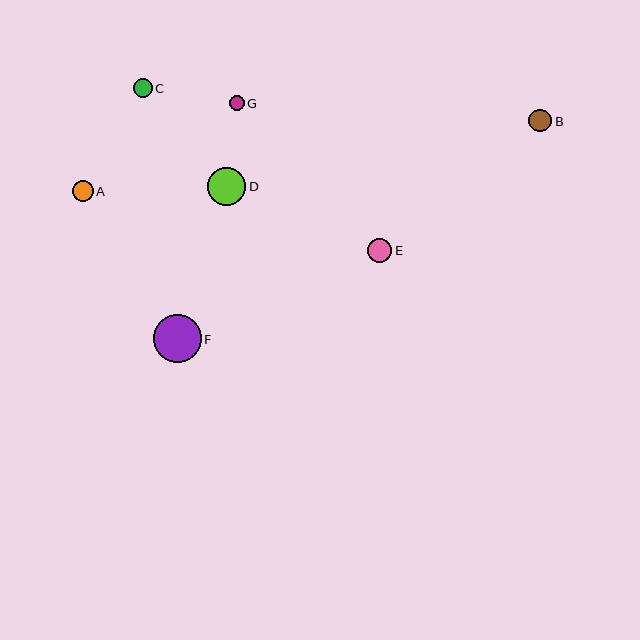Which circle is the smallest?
Circle G is the smallest with a size of approximately 15 pixels.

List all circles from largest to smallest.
From largest to smallest: F, D, E, B, A, C, G.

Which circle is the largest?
Circle F is the largest with a size of approximately 48 pixels.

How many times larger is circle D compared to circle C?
Circle D is approximately 2.1 times the size of circle C.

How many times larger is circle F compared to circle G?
Circle F is approximately 3.1 times the size of circle G.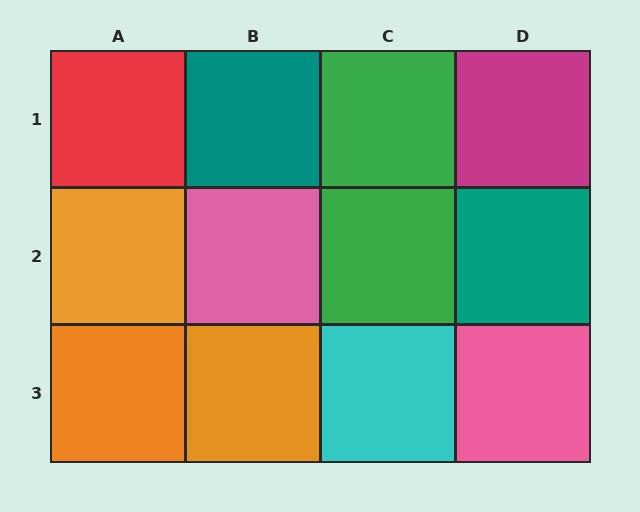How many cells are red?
1 cell is red.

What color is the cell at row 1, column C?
Green.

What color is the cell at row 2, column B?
Pink.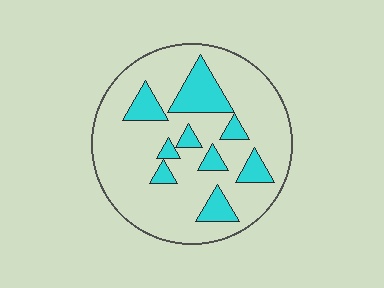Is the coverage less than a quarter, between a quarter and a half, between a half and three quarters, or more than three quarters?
Less than a quarter.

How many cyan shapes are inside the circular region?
9.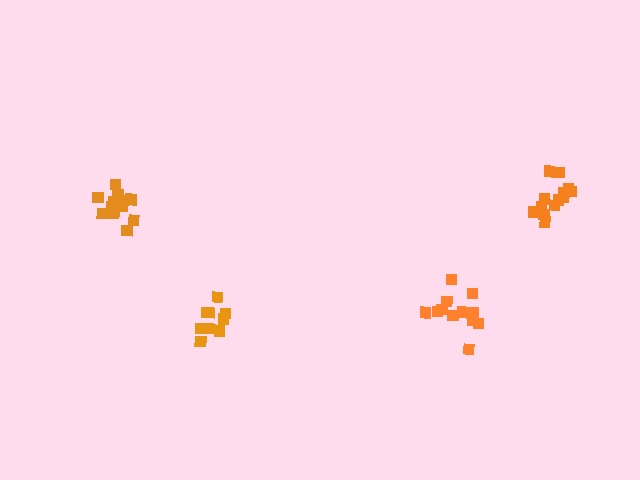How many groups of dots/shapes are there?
There are 4 groups.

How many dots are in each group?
Group 1: 12 dots, Group 2: 13 dots, Group 3: 14 dots, Group 4: 9 dots (48 total).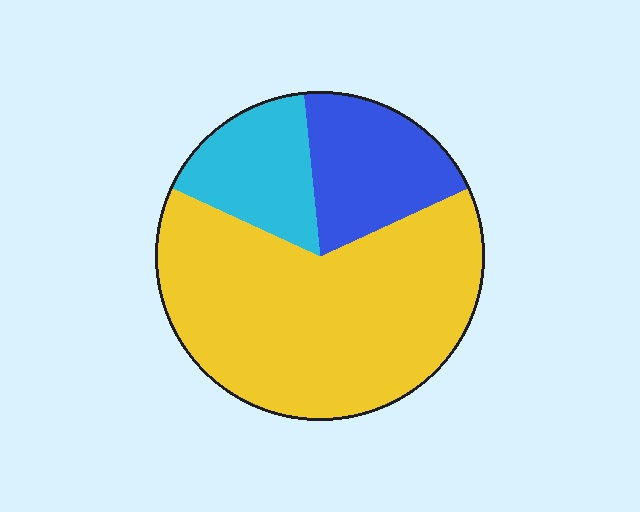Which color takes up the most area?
Yellow, at roughly 65%.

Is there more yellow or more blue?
Yellow.